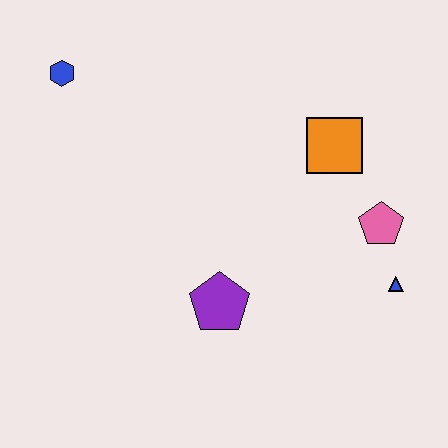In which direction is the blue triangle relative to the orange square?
The blue triangle is below the orange square.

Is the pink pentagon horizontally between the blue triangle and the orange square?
Yes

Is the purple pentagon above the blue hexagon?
No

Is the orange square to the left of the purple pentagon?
No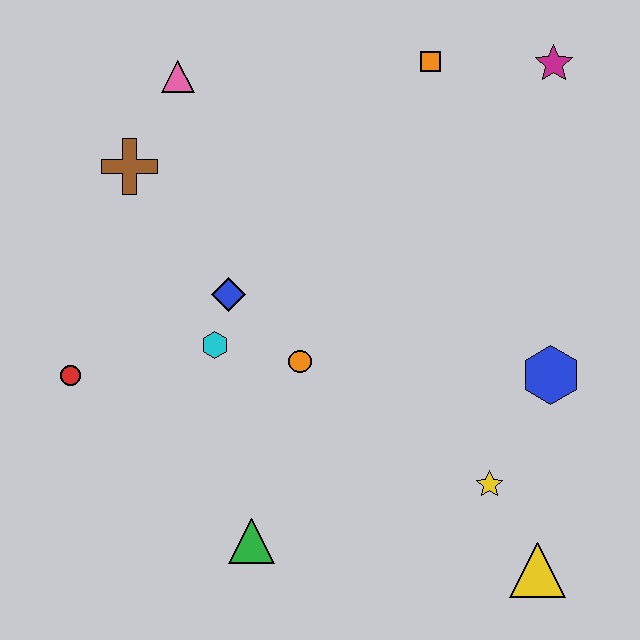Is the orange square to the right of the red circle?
Yes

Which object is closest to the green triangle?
The orange circle is closest to the green triangle.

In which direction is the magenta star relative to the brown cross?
The magenta star is to the right of the brown cross.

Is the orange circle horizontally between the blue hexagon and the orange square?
No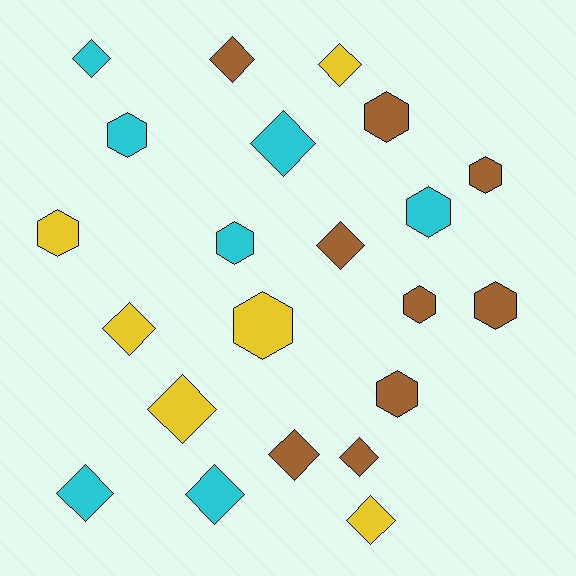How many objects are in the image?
There are 22 objects.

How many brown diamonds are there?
There are 4 brown diamonds.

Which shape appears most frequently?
Diamond, with 12 objects.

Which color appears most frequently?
Brown, with 9 objects.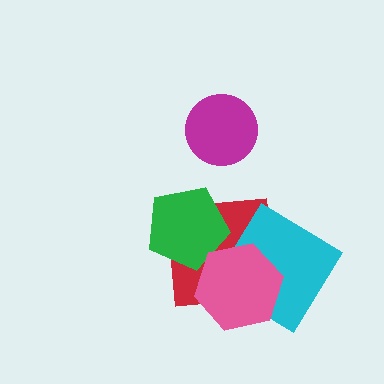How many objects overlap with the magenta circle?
0 objects overlap with the magenta circle.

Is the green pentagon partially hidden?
Yes, it is partially covered by another shape.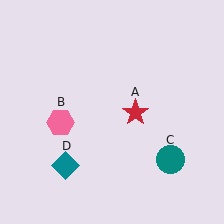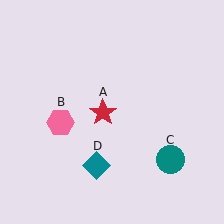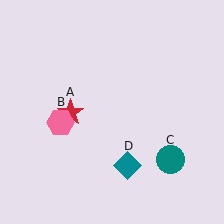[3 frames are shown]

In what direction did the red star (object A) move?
The red star (object A) moved left.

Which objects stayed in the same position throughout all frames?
Pink hexagon (object B) and teal circle (object C) remained stationary.